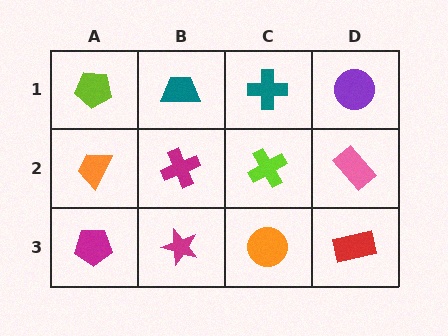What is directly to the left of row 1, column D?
A teal cross.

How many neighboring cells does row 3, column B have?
3.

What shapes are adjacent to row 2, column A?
A lime pentagon (row 1, column A), a magenta pentagon (row 3, column A), a magenta cross (row 2, column B).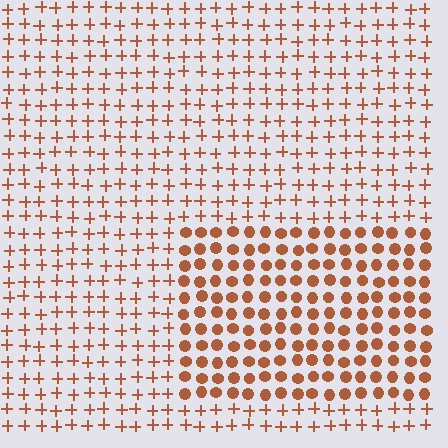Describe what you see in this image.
The image is filled with small brown elements arranged in a uniform grid. A rectangle-shaped region contains circles, while the surrounding area contains plus signs. The boundary is defined purely by the change in element shape.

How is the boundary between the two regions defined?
The boundary is defined by a change in element shape: circles inside vs. plus signs outside. All elements share the same color and spacing.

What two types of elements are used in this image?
The image uses circles inside the rectangle region and plus signs outside it.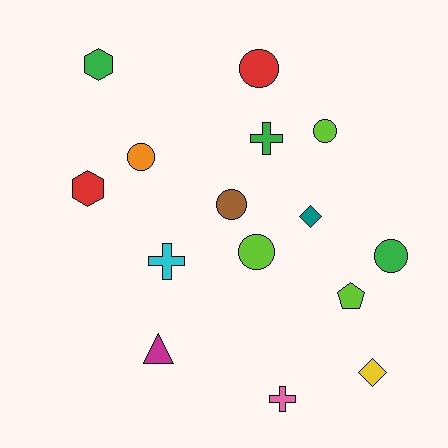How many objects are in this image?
There are 15 objects.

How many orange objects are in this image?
There is 1 orange object.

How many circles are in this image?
There are 6 circles.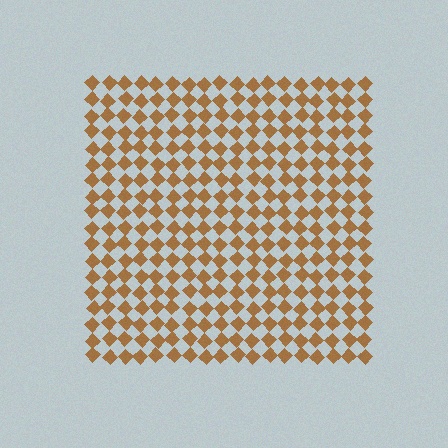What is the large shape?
The large shape is a square.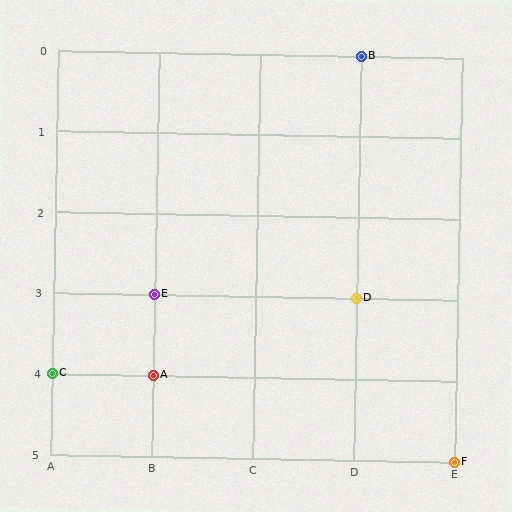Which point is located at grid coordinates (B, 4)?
Point A is at (B, 4).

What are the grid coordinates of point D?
Point D is at grid coordinates (D, 3).